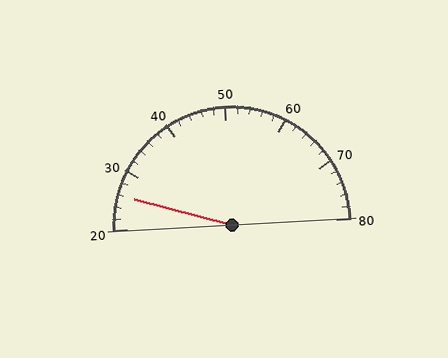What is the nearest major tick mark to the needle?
The nearest major tick mark is 30.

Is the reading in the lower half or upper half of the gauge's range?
The reading is in the lower half of the range (20 to 80).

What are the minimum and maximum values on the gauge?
The gauge ranges from 20 to 80.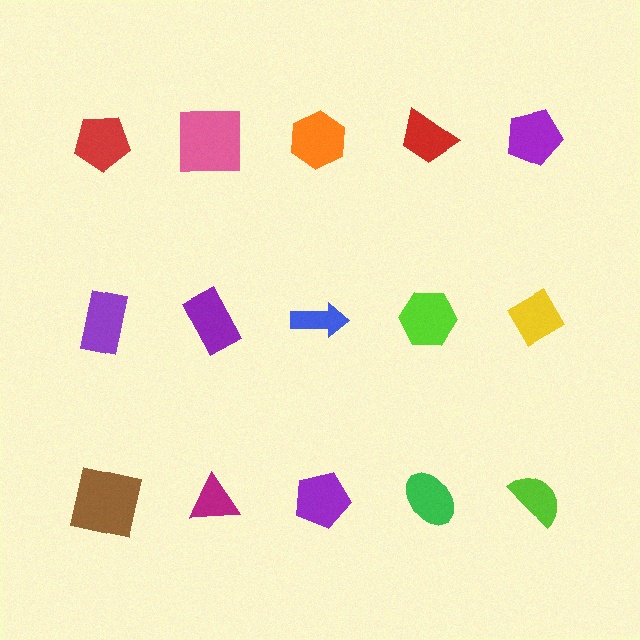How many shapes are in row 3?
5 shapes.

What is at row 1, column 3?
An orange hexagon.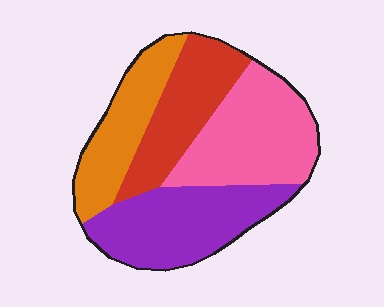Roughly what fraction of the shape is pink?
Pink takes up between a sixth and a third of the shape.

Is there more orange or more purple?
Purple.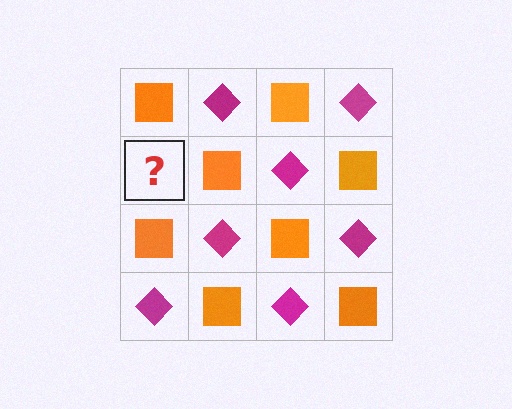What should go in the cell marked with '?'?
The missing cell should contain a magenta diamond.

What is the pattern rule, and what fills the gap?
The rule is that it alternates orange square and magenta diamond in a checkerboard pattern. The gap should be filled with a magenta diamond.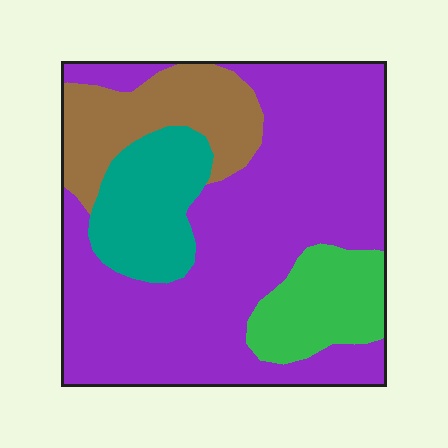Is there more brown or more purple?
Purple.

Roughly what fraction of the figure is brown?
Brown covers roughly 15% of the figure.